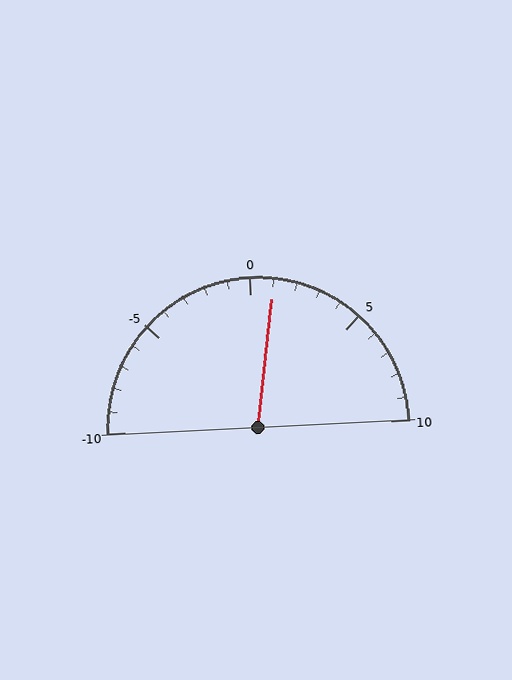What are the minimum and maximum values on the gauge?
The gauge ranges from -10 to 10.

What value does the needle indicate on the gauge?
The needle indicates approximately 1.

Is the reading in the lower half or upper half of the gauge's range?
The reading is in the upper half of the range (-10 to 10).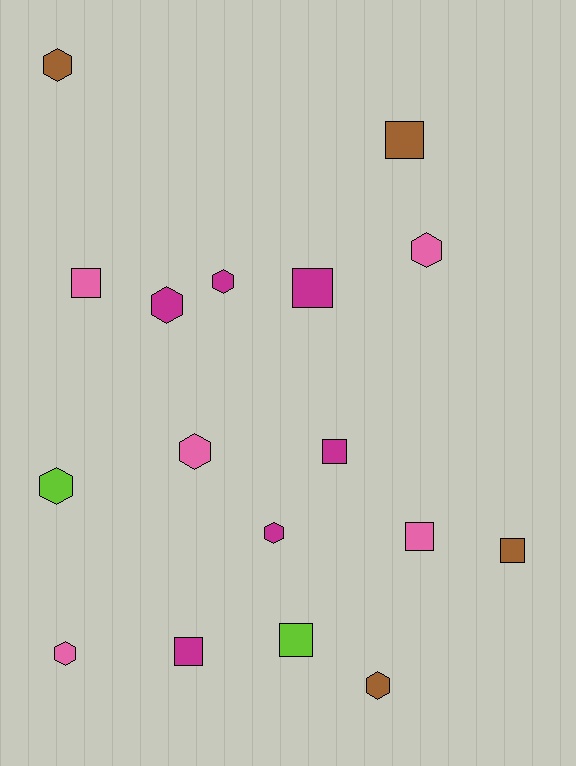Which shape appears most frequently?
Hexagon, with 9 objects.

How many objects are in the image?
There are 17 objects.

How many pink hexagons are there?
There are 3 pink hexagons.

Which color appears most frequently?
Magenta, with 6 objects.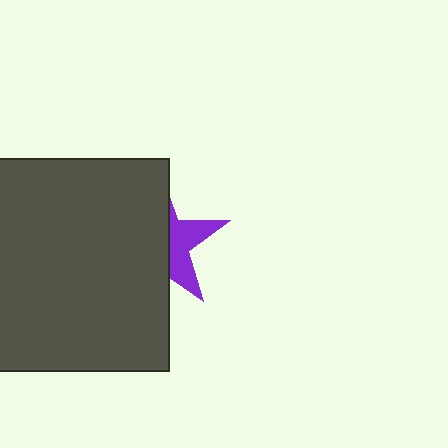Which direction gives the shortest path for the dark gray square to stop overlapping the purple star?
Moving left gives the shortest separation.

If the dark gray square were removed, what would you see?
You would see the complete purple star.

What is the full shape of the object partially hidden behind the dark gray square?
The partially hidden object is a purple star.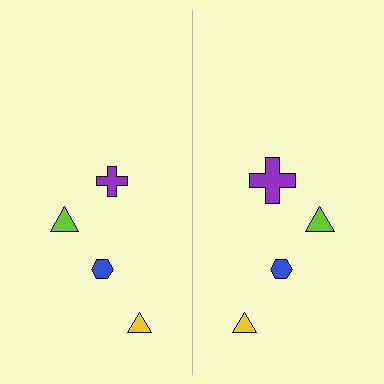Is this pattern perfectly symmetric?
No, the pattern is not perfectly symmetric. The purple cross on the right side has a different size than its mirror counterpart.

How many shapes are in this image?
There are 8 shapes in this image.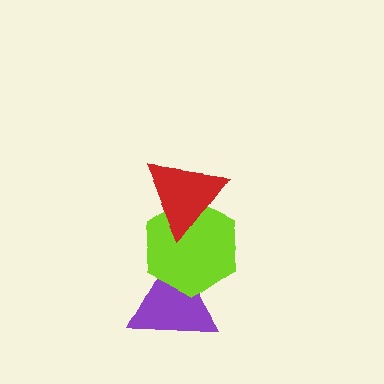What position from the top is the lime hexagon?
The lime hexagon is 2nd from the top.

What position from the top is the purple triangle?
The purple triangle is 3rd from the top.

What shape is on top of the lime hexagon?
The red triangle is on top of the lime hexagon.